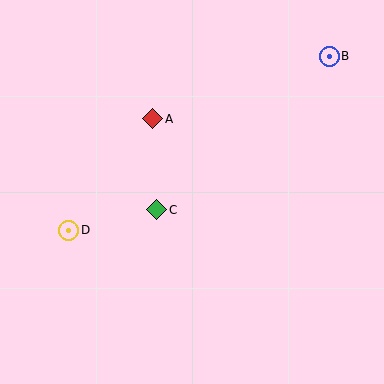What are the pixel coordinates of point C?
Point C is at (157, 210).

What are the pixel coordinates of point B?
Point B is at (329, 56).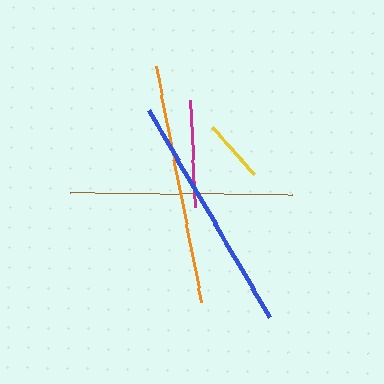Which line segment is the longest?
The blue line is the longest at approximately 240 pixels.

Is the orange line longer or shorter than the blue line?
The blue line is longer than the orange line.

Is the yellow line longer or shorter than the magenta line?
The magenta line is longer than the yellow line.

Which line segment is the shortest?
The yellow line is the shortest at approximately 63 pixels.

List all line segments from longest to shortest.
From longest to shortest: blue, orange, brown, magenta, yellow.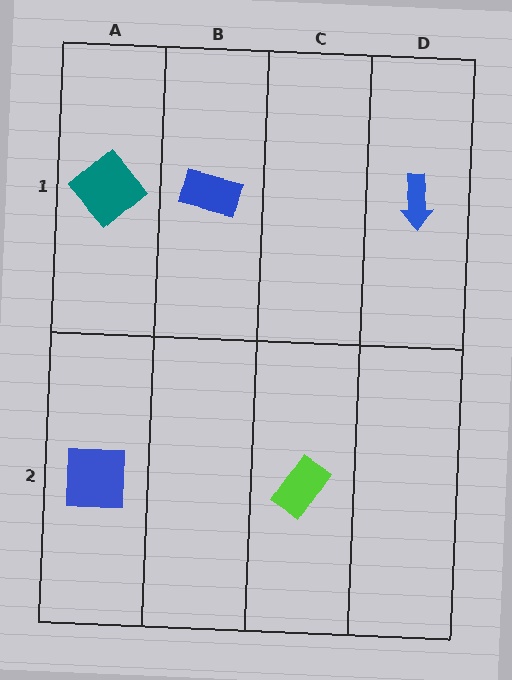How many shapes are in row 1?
3 shapes.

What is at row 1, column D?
A blue arrow.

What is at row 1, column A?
A teal diamond.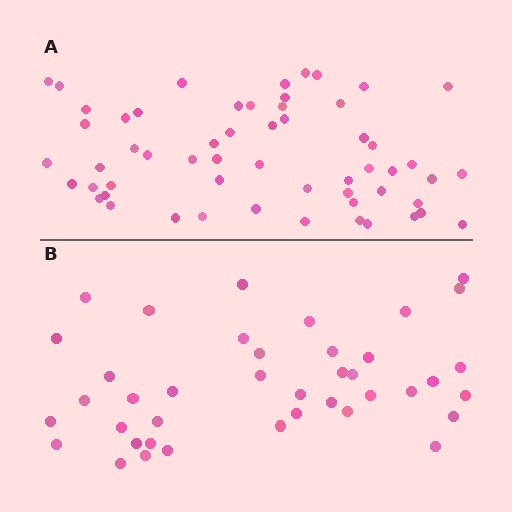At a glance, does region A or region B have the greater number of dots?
Region A (the top region) has more dots.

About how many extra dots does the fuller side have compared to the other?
Region A has approximately 15 more dots than region B.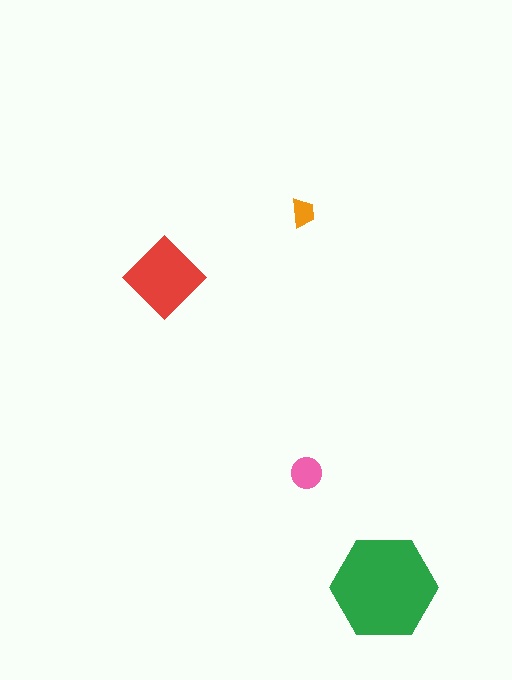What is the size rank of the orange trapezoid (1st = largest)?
4th.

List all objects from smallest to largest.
The orange trapezoid, the pink circle, the red diamond, the green hexagon.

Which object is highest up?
The orange trapezoid is topmost.